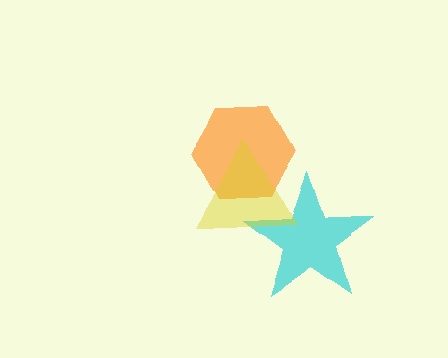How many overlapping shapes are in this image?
There are 3 overlapping shapes in the image.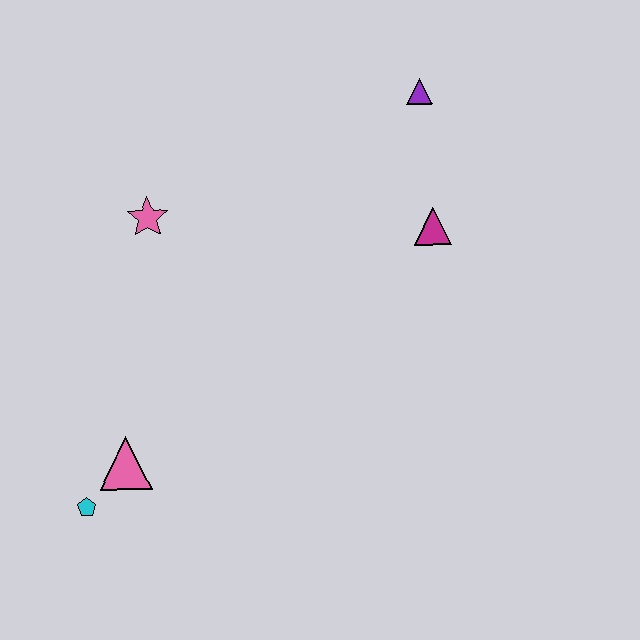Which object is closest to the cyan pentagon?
The pink triangle is closest to the cyan pentagon.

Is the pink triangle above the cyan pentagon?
Yes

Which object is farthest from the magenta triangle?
The cyan pentagon is farthest from the magenta triangle.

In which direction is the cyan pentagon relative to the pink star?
The cyan pentagon is below the pink star.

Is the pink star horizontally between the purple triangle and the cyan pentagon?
Yes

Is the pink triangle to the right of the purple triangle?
No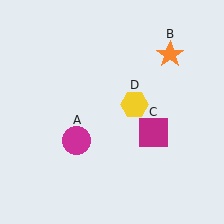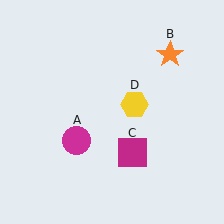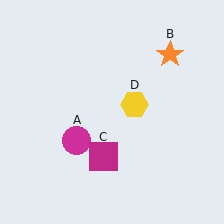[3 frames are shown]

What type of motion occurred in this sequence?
The magenta square (object C) rotated clockwise around the center of the scene.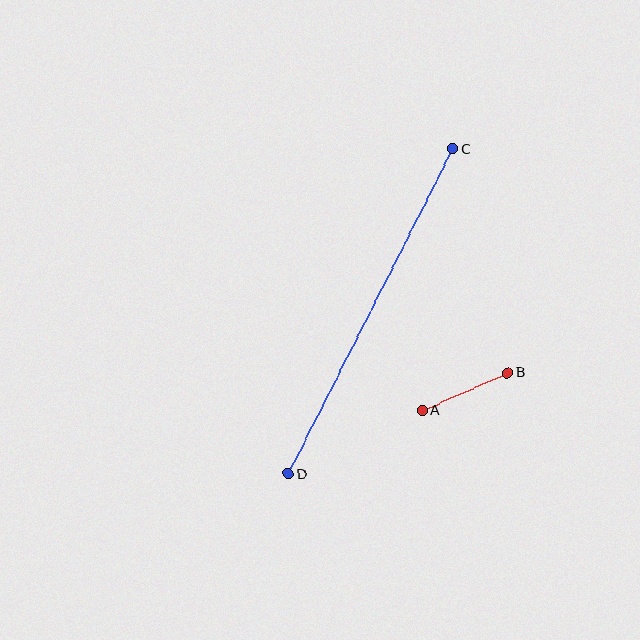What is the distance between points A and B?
The distance is approximately 93 pixels.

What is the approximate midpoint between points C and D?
The midpoint is at approximately (371, 311) pixels.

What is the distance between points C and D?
The distance is approximately 364 pixels.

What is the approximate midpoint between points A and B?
The midpoint is at approximately (465, 391) pixels.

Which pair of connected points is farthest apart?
Points C and D are farthest apart.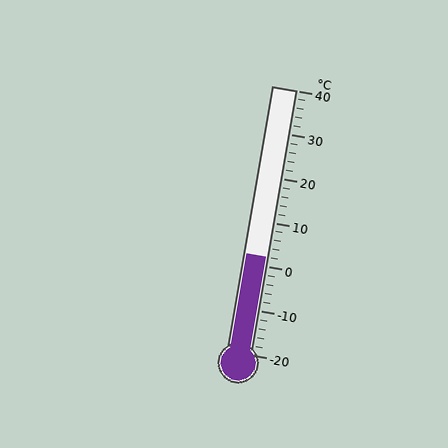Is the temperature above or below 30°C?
The temperature is below 30°C.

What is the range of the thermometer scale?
The thermometer scale ranges from -20°C to 40°C.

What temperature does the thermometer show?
The thermometer shows approximately 2°C.